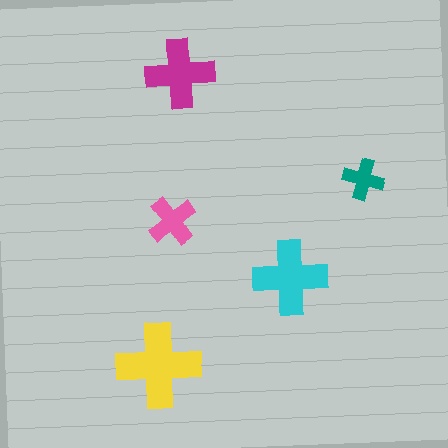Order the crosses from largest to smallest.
the yellow one, the cyan one, the magenta one, the pink one, the teal one.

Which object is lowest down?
The yellow cross is bottommost.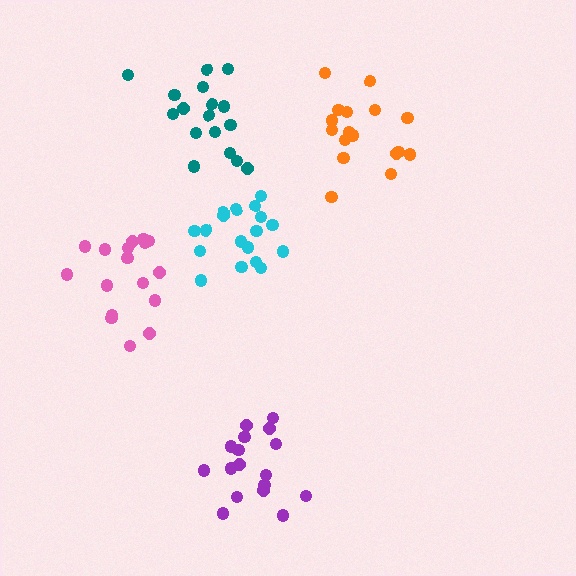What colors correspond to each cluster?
The clusters are colored: cyan, orange, purple, pink, teal.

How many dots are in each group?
Group 1: 18 dots, Group 2: 17 dots, Group 3: 17 dots, Group 4: 17 dots, Group 5: 17 dots (86 total).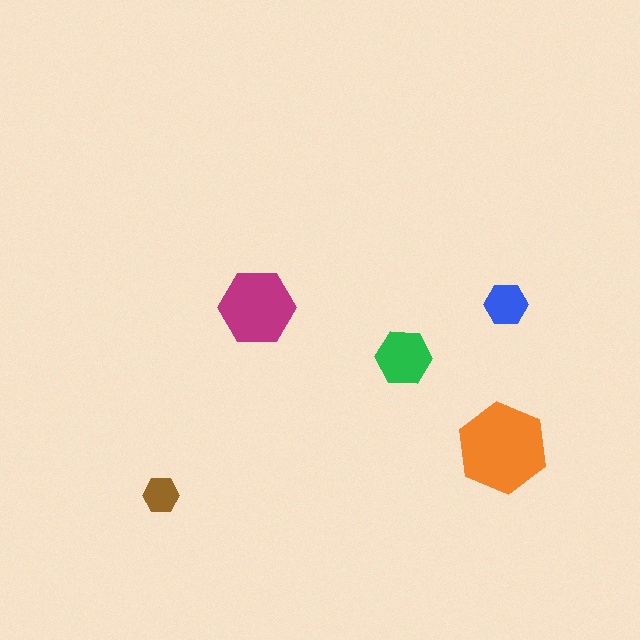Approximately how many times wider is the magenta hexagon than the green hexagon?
About 1.5 times wider.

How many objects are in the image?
There are 5 objects in the image.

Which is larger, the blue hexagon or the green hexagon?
The green one.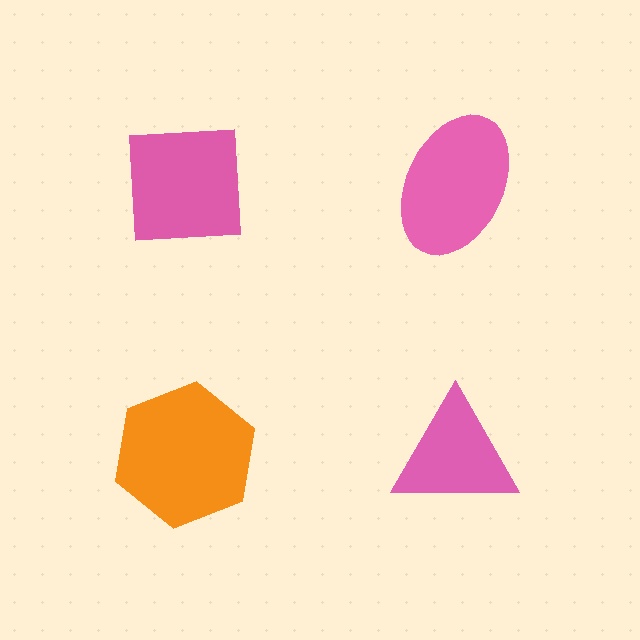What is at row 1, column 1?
A pink square.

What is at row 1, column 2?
A pink ellipse.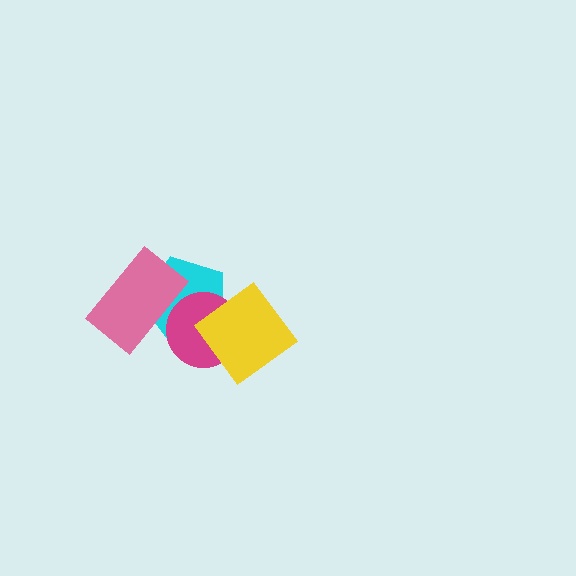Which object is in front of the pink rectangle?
The magenta circle is in front of the pink rectangle.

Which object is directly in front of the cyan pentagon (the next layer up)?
The pink rectangle is directly in front of the cyan pentagon.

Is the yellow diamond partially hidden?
No, no other shape covers it.